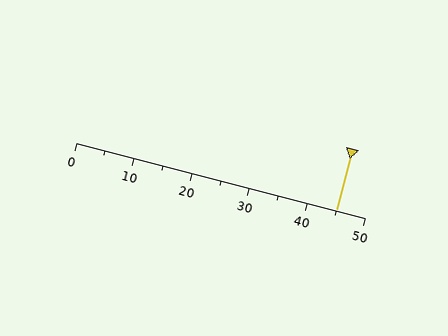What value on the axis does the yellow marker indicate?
The marker indicates approximately 45.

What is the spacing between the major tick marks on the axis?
The major ticks are spaced 10 apart.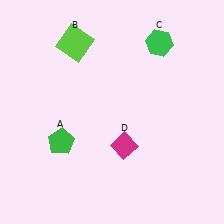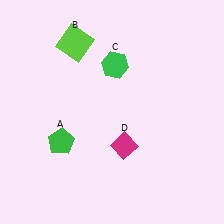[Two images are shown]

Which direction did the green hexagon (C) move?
The green hexagon (C) moved left.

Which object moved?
The green hexagon (C) moved left.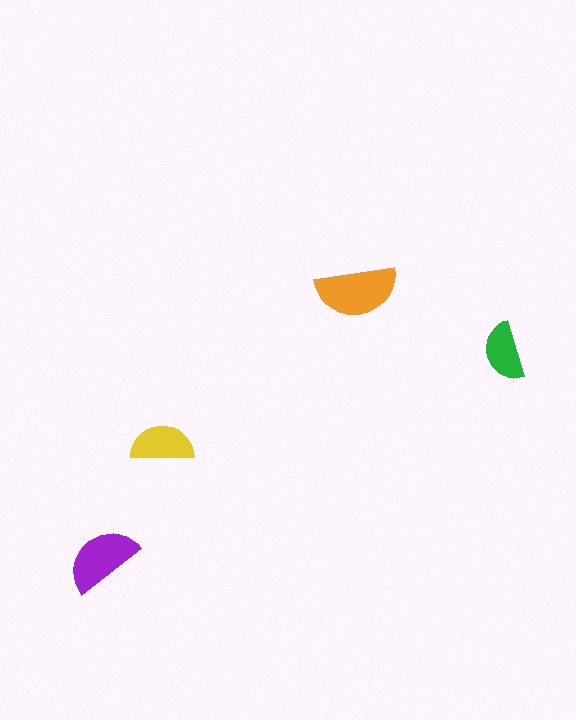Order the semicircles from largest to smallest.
the orange one, the purple one, the yellow one, the green one.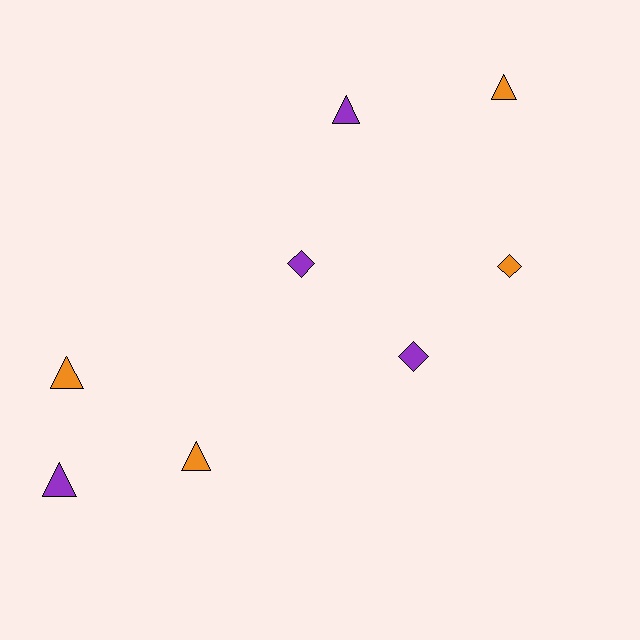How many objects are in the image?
There are 8 objects.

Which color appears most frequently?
Purple, with 4 objects.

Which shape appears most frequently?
Triangle, with 5 objects.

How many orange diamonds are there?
There is 1 orange diamond.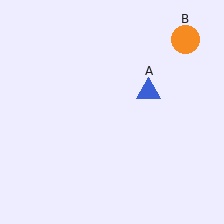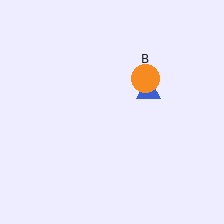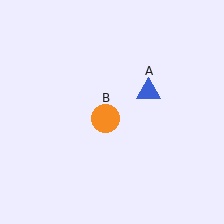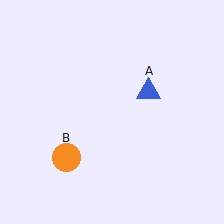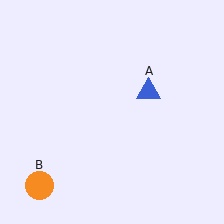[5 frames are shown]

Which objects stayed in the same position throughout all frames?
Blue triangle (object A) remained stationary.